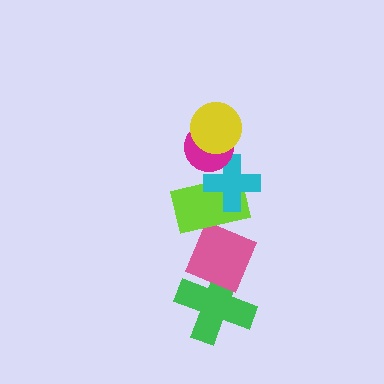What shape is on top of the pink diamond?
The lime rectangle is on top of the pink diamond.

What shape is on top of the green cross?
The pink diamond is on top of the green cross.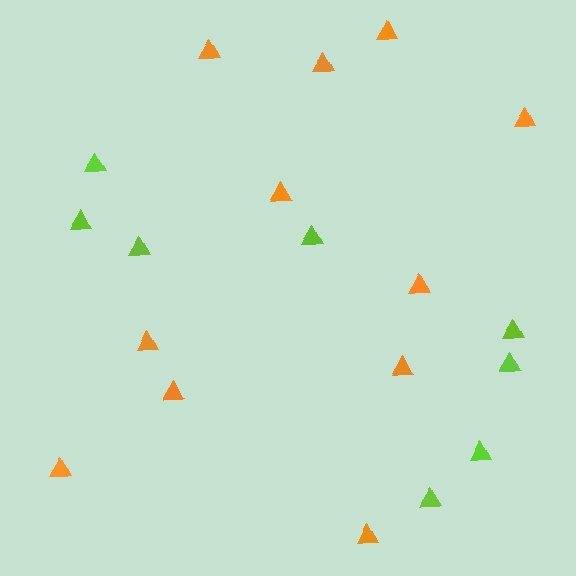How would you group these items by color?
There are 2 groups: one group of lime triangles (8) and one group of orange triangles (11).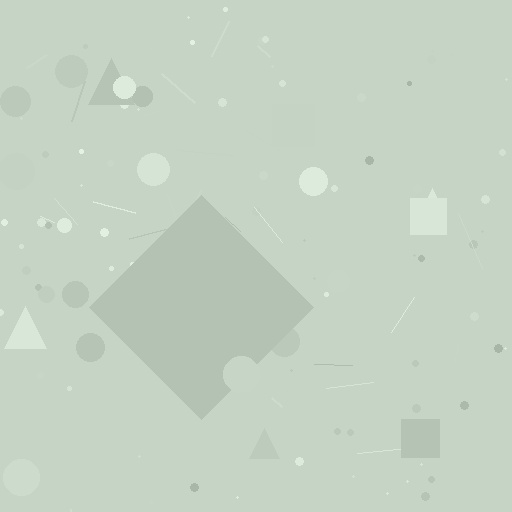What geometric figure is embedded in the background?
A diamond is embedded in the background.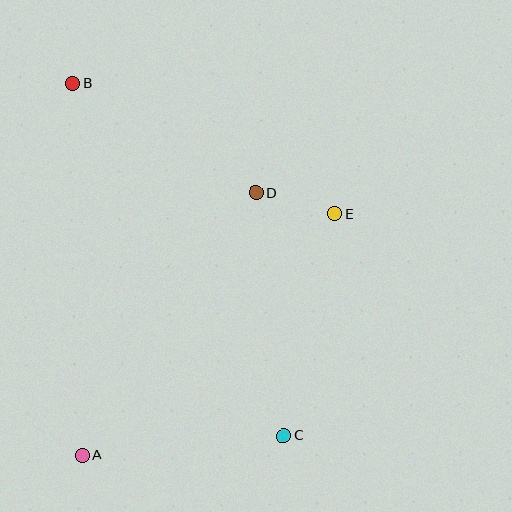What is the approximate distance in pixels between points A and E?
The distance between A and E is approximately 349 pixels.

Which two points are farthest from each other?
Points B and C are farthest from each other.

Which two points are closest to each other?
Points D and E are closest to each other.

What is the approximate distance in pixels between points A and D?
The distance between A and D is approximately 315 pixels.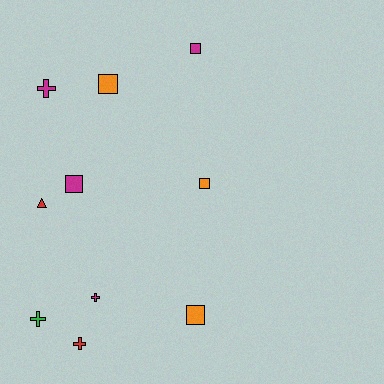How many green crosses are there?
There is 1 green cross.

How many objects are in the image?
There are 10 objects.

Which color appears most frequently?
Magenta, with 4 objects.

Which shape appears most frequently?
Square, with 5 objects.